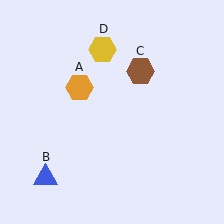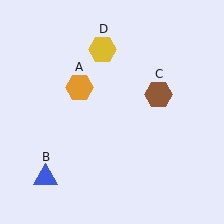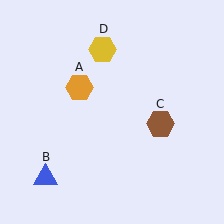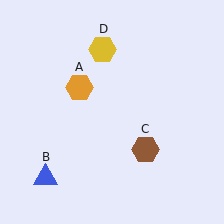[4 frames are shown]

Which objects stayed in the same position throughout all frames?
Orange hexagon (object A) and blue triangle (object B) and yellow hexagon (object D) remained stationary.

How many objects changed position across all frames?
1 object changed position: brown hexagon (object C).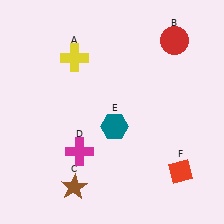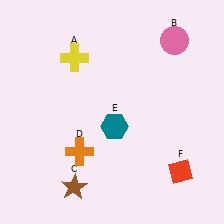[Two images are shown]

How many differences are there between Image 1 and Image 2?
There are 2 differences between the two images.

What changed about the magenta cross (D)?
In Image 1, D is magenta. In Image 2, it changed to orange.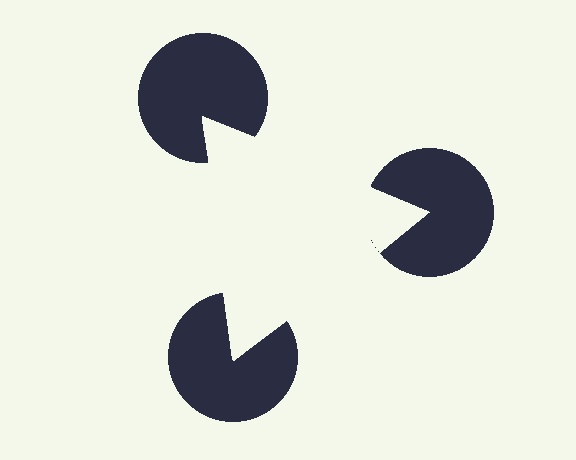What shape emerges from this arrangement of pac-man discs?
An illusory triangle — its edges are inferred from the aligned wedge cuts in the pac-man discs, not physically drawn.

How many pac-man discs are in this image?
There are 3 — one at each vertex of the illusory triangle.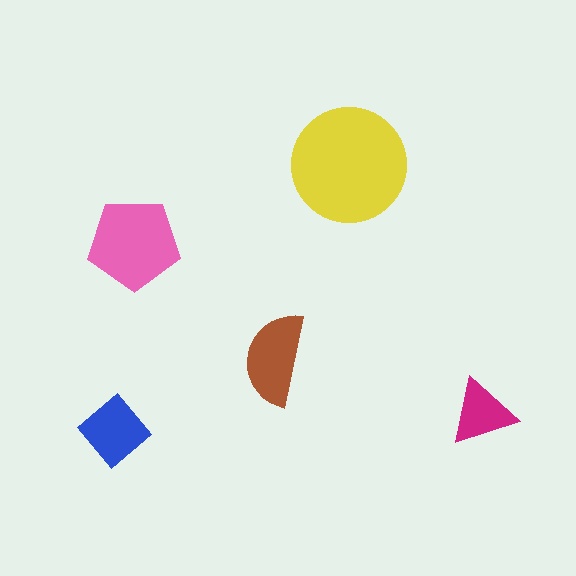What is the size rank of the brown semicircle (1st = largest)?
3rd.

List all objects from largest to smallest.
The yellow circle, the pink pentagon, the brown semicircle, the blue diamond, the magenta triangle.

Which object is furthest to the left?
The blue diamond is leftmost.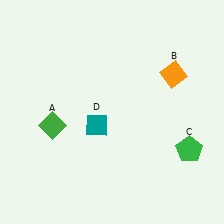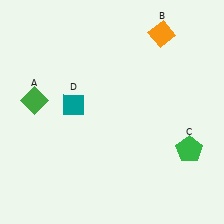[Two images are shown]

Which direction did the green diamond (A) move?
The green diamond (A) moved up.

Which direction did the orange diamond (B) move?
The orange diamond (B) moved up.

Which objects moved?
The objects that moved are: the green diamond (A), the orange diamond (B), the teal diamond (D).